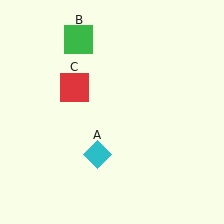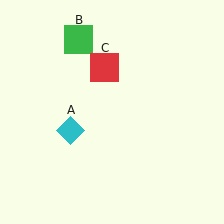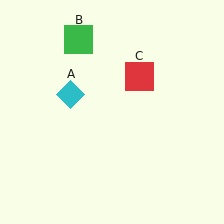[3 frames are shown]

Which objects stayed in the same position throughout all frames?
Green square (object B) remained stationary.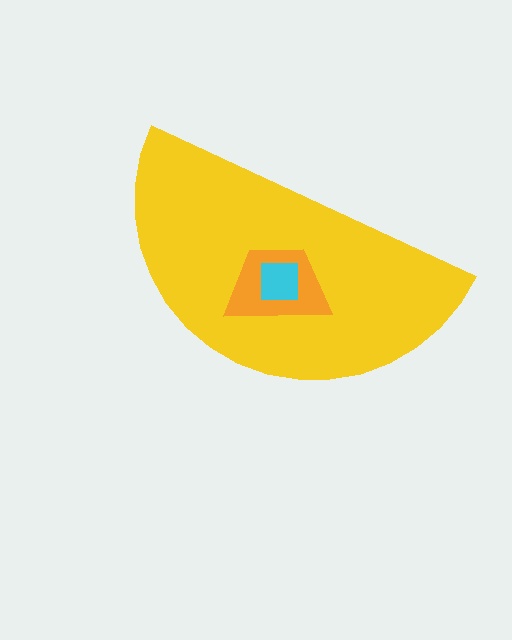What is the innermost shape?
The cyan square.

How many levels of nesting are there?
3.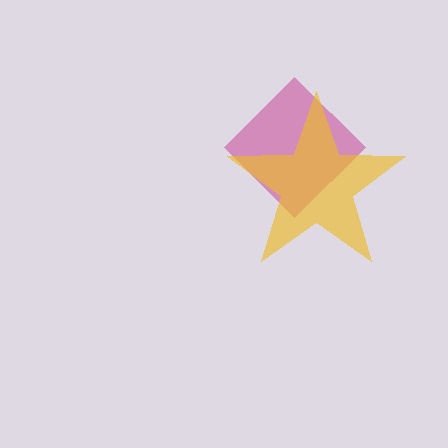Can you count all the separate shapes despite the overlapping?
Yes, there are 2 separate shapes.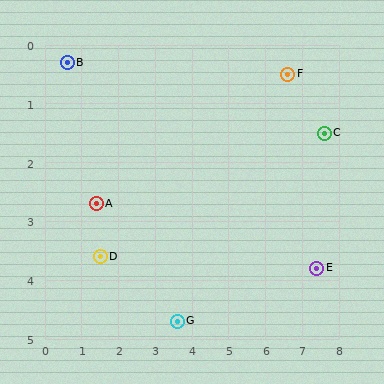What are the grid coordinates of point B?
Point B is at approximately (0.6, 0.3).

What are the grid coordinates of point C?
Point C is at approximately (7.6, 1.5).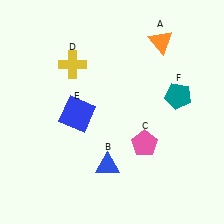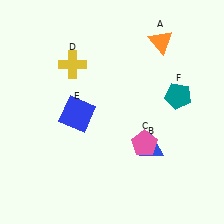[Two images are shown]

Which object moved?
The blue triangle (B) moved right.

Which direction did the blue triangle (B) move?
The blue triangle (B) moved right.